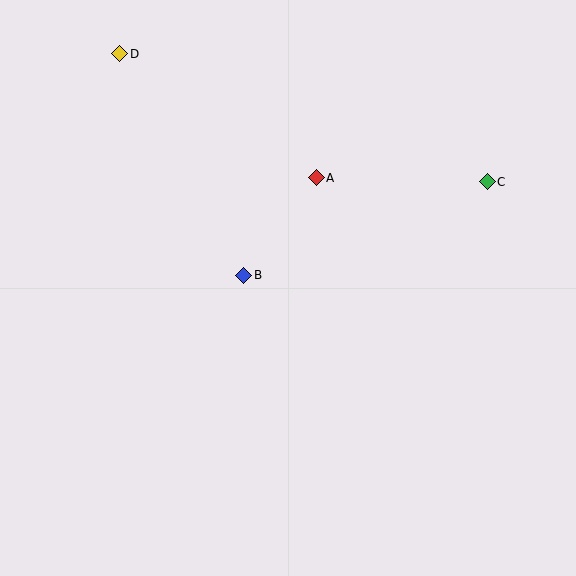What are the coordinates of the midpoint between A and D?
The midpoint between A and D is at (218, 116).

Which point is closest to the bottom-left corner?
Point B is closest to the bottom-left corner.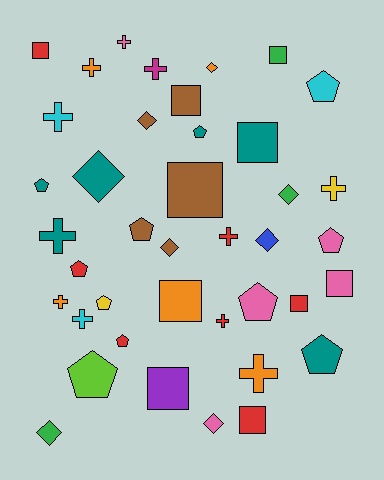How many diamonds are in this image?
There are 8 diamonds.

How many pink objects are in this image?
There are 5 pink objects.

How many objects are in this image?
There are 40 objects.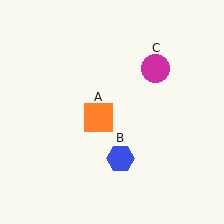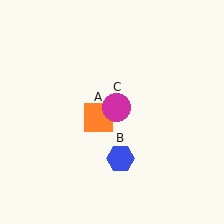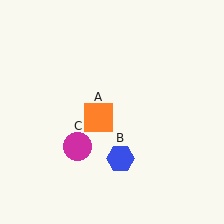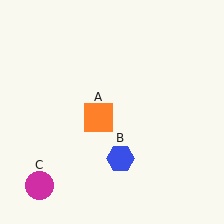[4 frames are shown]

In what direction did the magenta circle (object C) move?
The magenta circle (object C) moved down and to the left.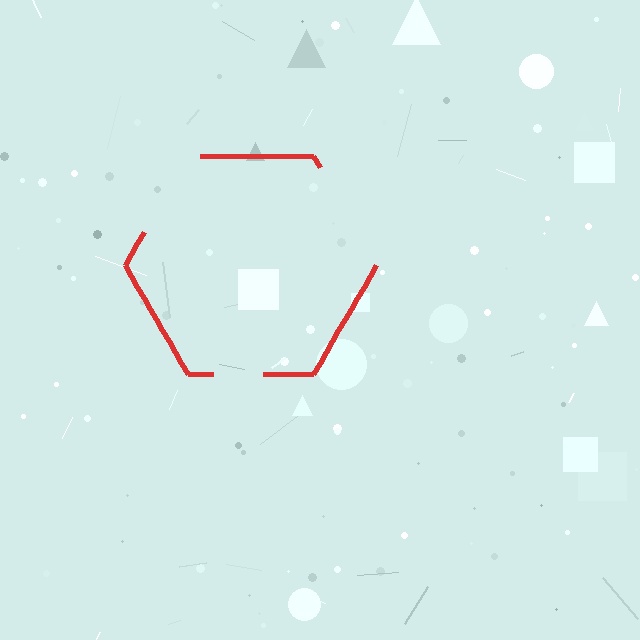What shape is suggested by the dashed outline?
The dashed outline suggests a hexagon.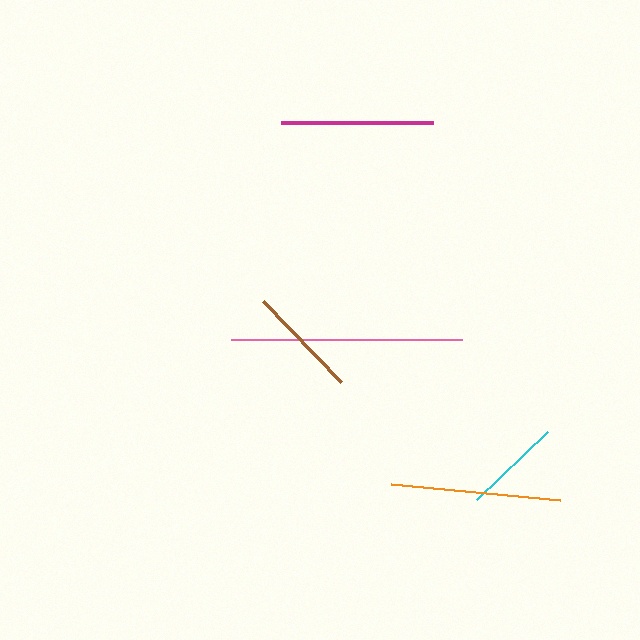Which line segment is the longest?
The pink line is the longest at approximately 232 pixels.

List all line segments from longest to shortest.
From longest to shortest: pink, orange, magenta, brown, cyan.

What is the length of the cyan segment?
The cyan segment is approximately 99 pixels long.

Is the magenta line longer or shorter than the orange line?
The orange line is longer than the magenta line.